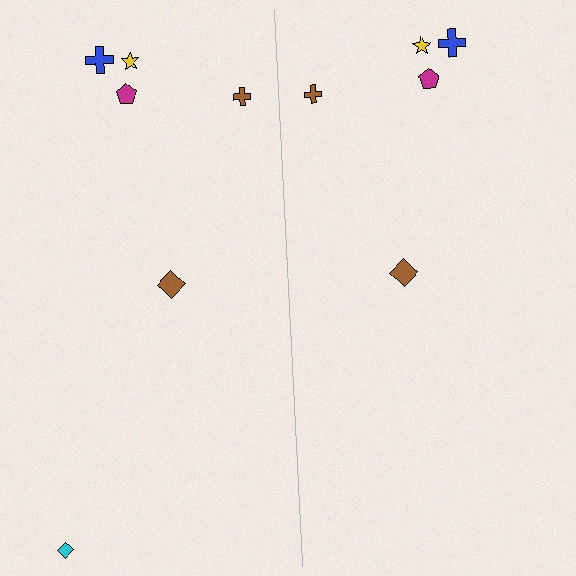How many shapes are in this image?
There are 11 shapes in this image.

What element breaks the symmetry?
A cyan diamond is missing from the right side.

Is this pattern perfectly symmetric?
No, the pattern is not perfectly symmetric. A cyan diamond is missing from the right side.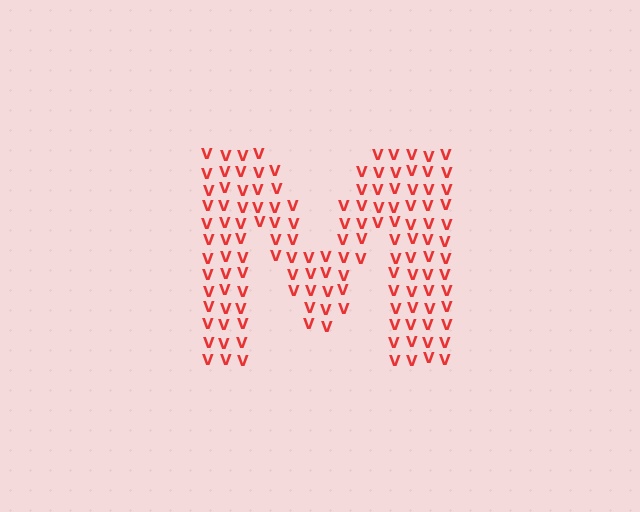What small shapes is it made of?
It is made of small letter V's.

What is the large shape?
The large shape is the letter M.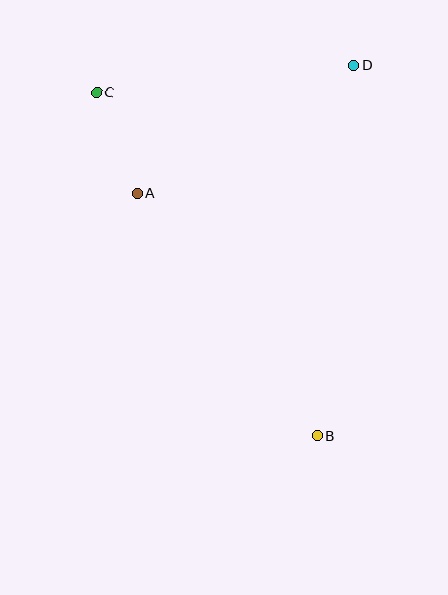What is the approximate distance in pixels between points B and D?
The distance between B and D is approximately 373 pixels.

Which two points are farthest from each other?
Points B and C are farthest from each other.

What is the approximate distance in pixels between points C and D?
The distance between C and D is approximately 259 pixels.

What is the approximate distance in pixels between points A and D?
The distance between A and D is approximately 252 pixels.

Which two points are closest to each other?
Points A and C are closest to each other.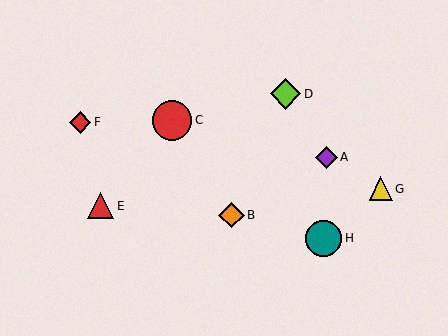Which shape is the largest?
The red circle (labeled C) is the largest.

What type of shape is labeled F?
Shape F is a red diamond.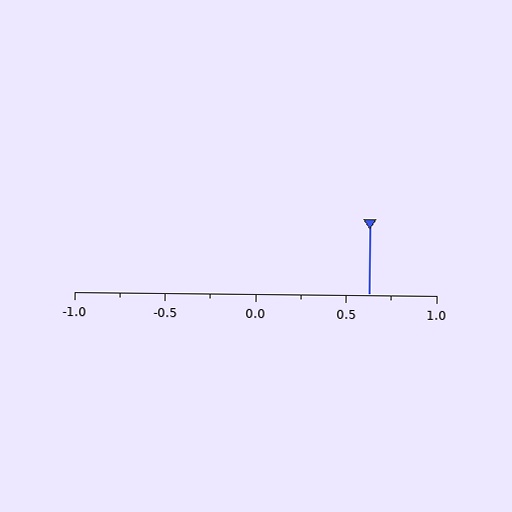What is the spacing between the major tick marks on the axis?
The major ticks are spaced 0.5 apart.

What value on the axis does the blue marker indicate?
The marker indicates approximately 0.62.